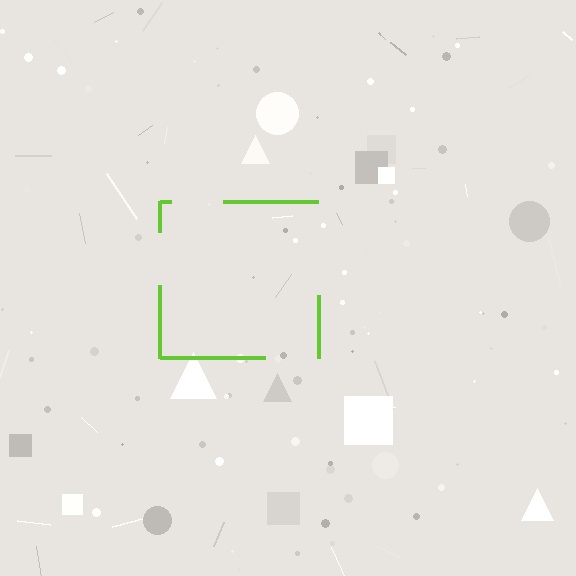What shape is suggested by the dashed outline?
The dashed outline suggests a square.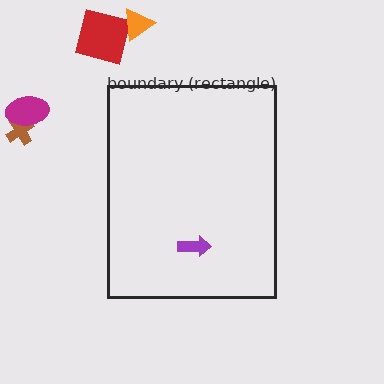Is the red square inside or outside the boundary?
Outside.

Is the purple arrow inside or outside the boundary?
Inside.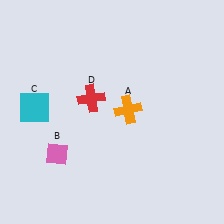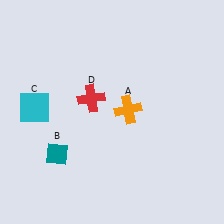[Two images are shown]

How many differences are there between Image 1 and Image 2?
There is 1 difference between the two images.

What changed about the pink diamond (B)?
In Image 1, B is pink. In Image 2, it changed to teal.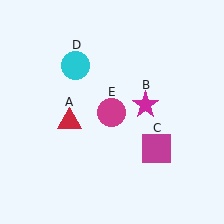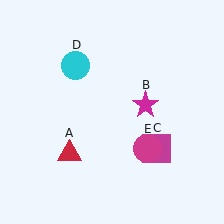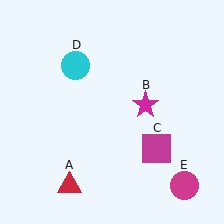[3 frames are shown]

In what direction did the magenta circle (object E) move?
The magenta circle (object E) moved down and to the right.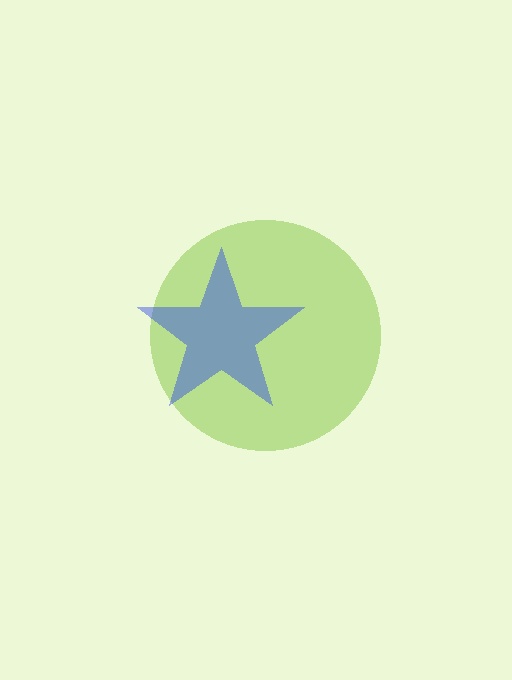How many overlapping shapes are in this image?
There are 2 overlapping shapes in the image.